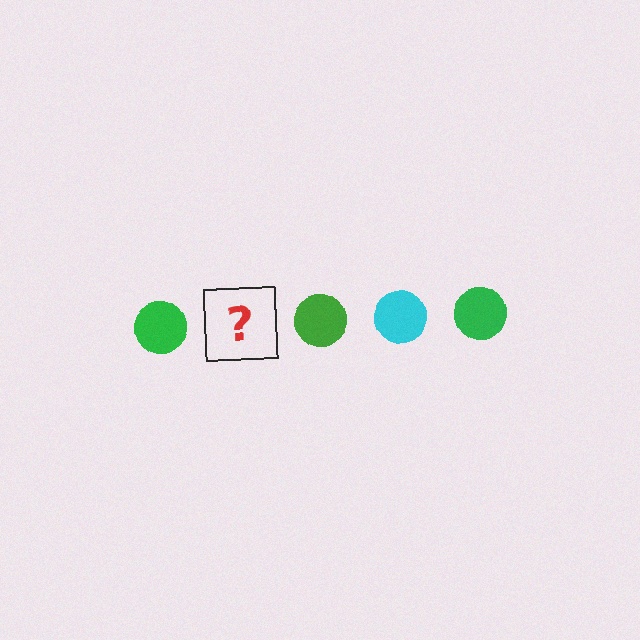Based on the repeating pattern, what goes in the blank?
The blank should be a cyan circle.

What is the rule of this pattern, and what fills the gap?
The rule is that the pattern cycles through green, cyan circles. The gap should be filled with a cyan circle.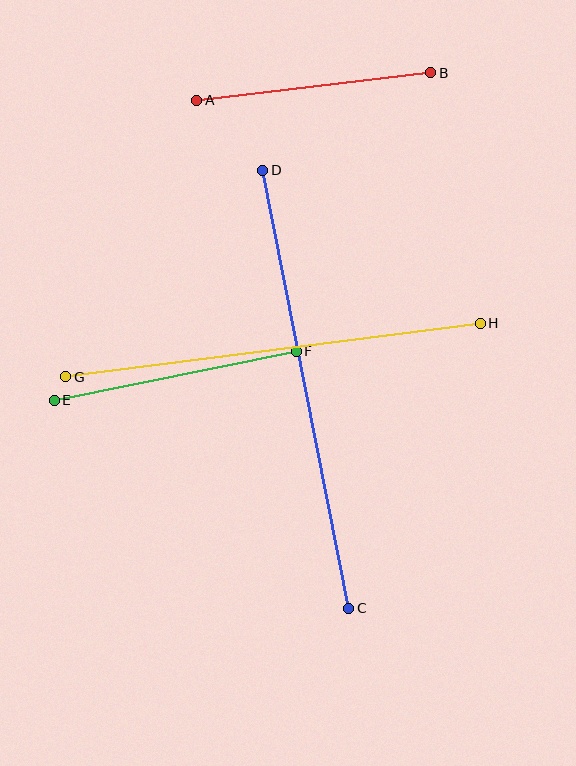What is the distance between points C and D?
The distance is approximately 446 pixels.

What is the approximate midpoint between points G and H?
The midpoint is at approximately (273, 350) pixels.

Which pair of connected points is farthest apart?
Points C and D are farthest apart.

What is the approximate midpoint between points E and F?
The midpoint is at approximately (175, 376) pixels.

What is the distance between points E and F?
The distance is approximately 247 pixels.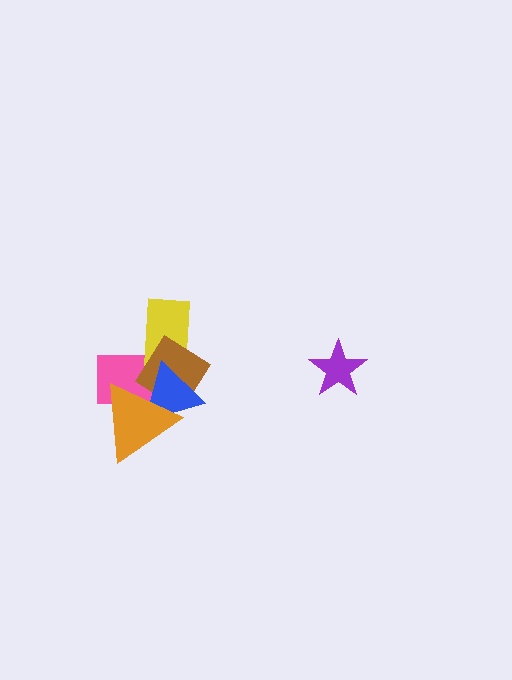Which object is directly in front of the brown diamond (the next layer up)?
The blue triangle is directly in front of the brown diamond.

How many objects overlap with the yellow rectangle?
3 objects overlap with the yellow rectangle.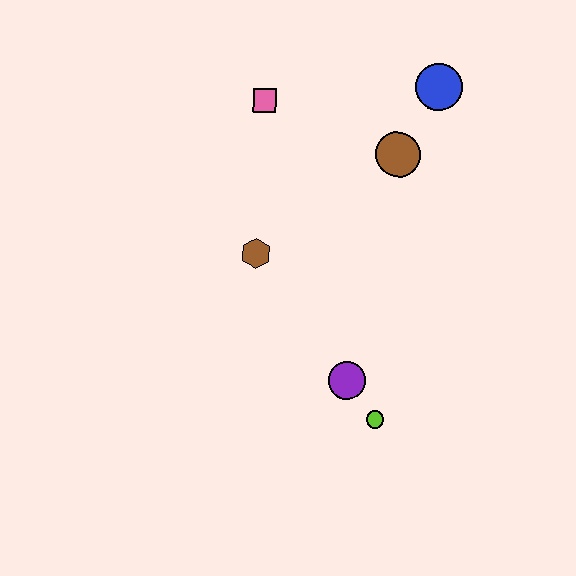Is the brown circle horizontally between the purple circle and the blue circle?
Yes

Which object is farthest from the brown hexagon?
The blue circle is farthest from the brown hexagon.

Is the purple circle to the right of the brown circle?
No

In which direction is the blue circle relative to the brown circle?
The blue circle is above the brown circle.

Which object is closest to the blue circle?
The brown circle is closest to the blue circle.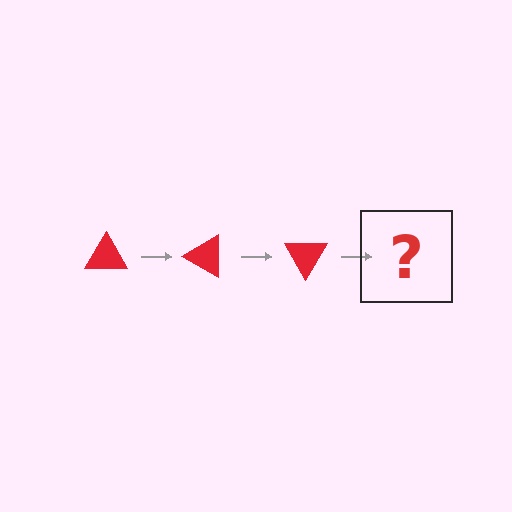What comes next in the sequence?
The next element should be a red triangle rotated 90 degrees.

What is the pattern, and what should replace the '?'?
The pattern is that the triangle rotates 30 degrees each step. The '?' should be a red triangle rotated 90 degrees.